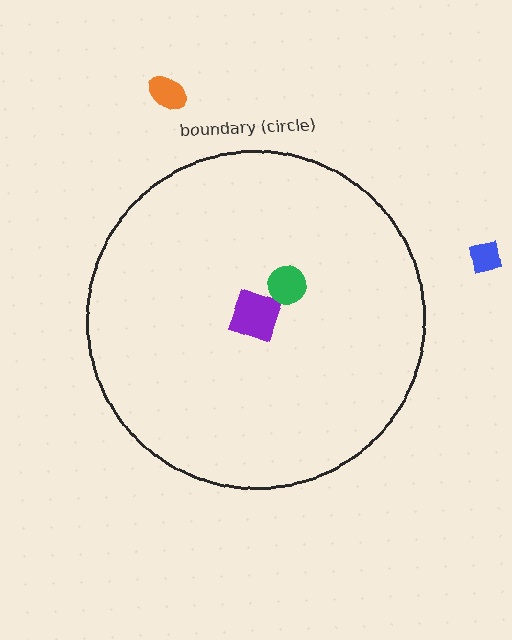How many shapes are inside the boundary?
2 inside, 2 outside.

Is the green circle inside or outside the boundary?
Inside.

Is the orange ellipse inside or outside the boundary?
Outside.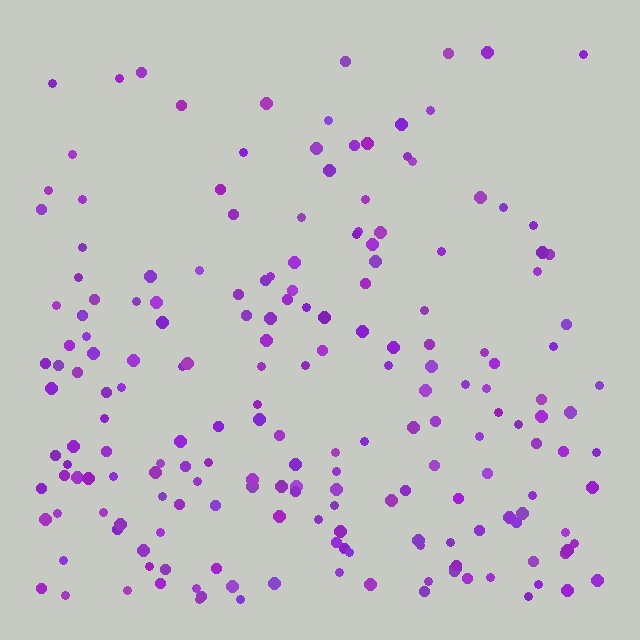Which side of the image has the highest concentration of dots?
The bottom.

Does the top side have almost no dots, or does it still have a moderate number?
Still a moderate number, just noticeably fewer than the bottom.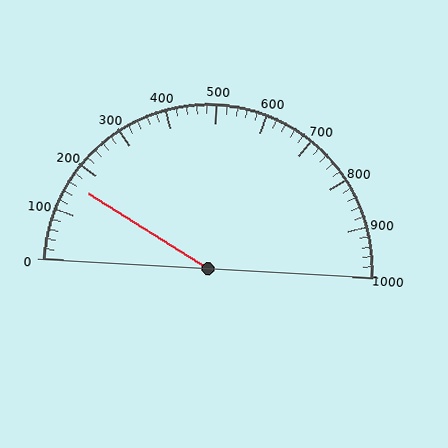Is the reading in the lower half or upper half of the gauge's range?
The reading is in the lower half of the range (0 to 1000).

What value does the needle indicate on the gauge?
The needle indicates approximately 160.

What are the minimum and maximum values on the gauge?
The gauge ranges from 0 to 1000.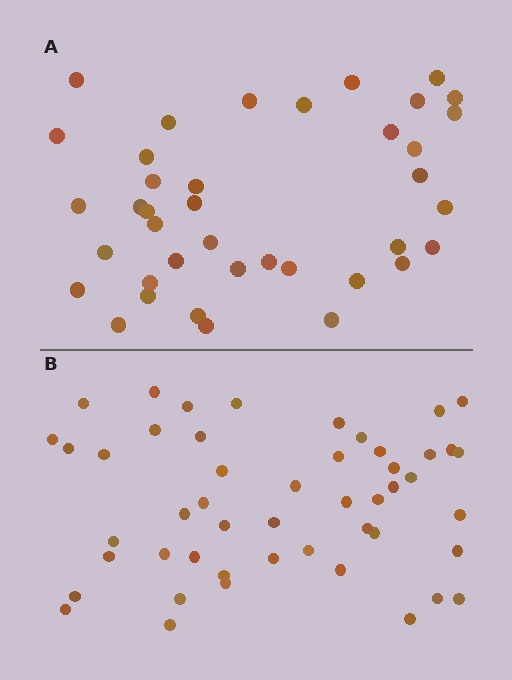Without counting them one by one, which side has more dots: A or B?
Region B (the bottom region) has more dots.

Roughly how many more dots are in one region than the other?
Region B has roughly 10 or so more dots than region A.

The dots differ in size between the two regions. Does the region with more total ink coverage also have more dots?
No. Region A has more total ink coverage because its dots are larger, but region B actually contains more individual dots. Total area can be misleading — the number of items is what matters here.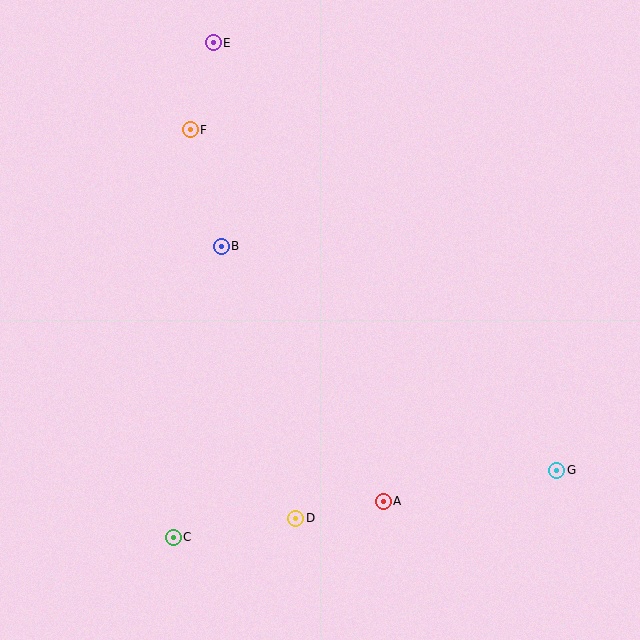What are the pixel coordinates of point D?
Point D is at (296, 518).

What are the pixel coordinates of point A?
Point A is at (383, 501).